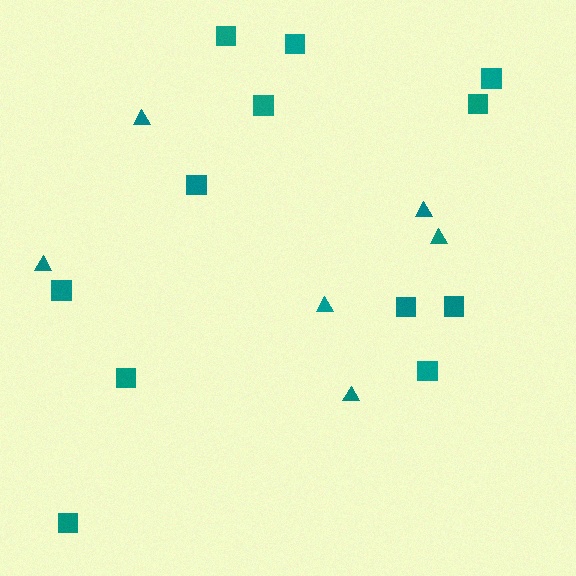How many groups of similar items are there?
There are 2 groups: one group of triangles (6) and one group of squares (12).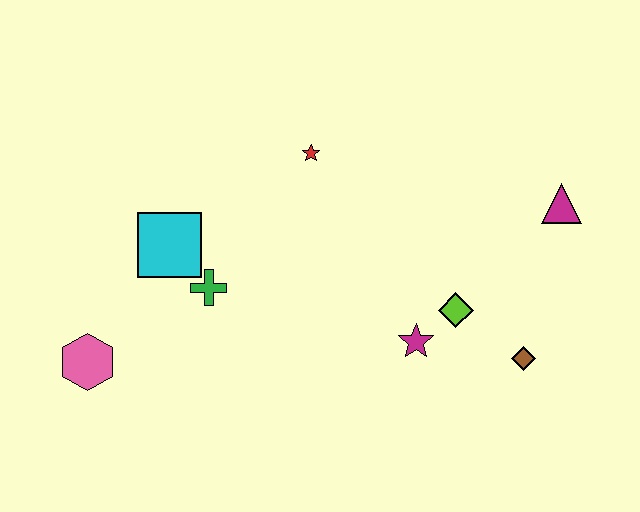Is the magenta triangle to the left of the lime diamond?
No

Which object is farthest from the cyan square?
The magenta triangle is farthest from the cyan square.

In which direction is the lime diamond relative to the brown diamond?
The lime diamond is to the left of the brown diamond.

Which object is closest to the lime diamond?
The magenta star is closest to the lime diamond.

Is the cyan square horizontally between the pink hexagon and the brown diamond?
Yes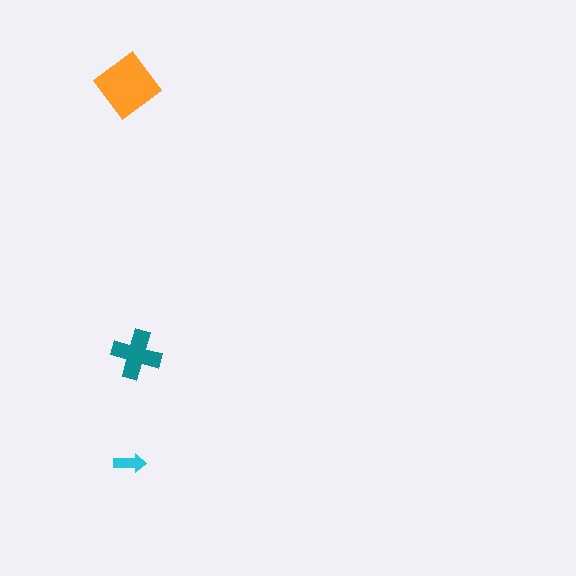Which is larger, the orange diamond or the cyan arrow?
The orange diamond.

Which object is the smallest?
The cyan arrow.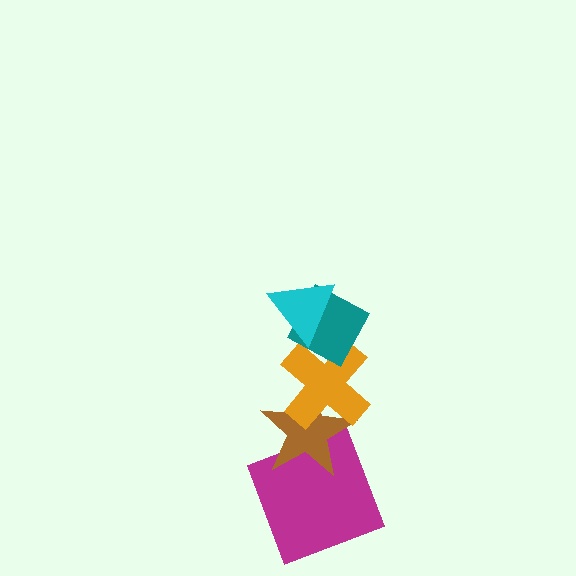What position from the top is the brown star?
The brown star is 4th from the top.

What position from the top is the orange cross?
The orange cross is 3rd from the top.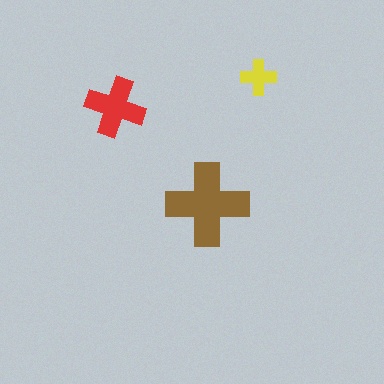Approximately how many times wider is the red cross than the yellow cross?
About 1.5 times wider.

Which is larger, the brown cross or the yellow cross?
The brown one.